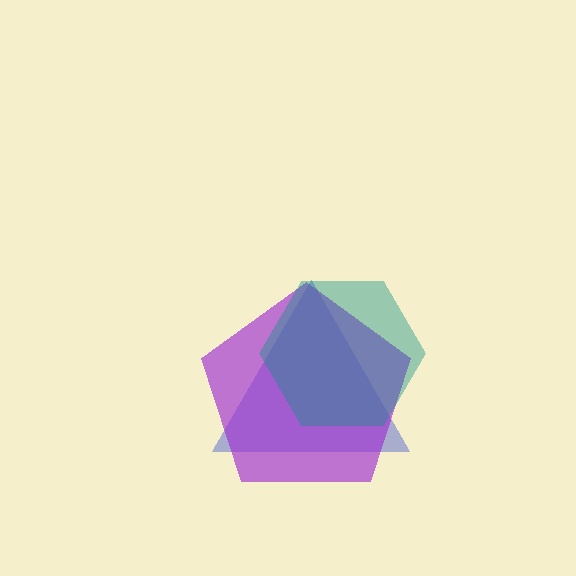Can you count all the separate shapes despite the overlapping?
Yes, there are 3 separate shapes.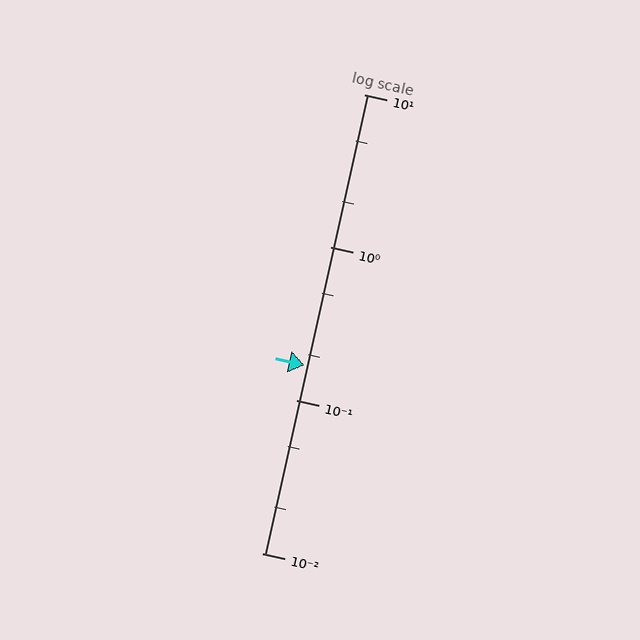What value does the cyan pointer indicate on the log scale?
The pointer indicates approximately 0.17.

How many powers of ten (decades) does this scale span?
The scale spans 3 decades, from 0.01 to 10.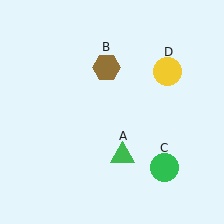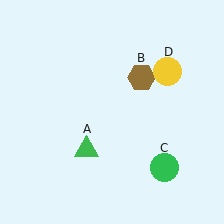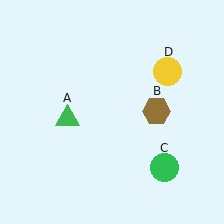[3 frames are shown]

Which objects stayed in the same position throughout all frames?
Green circle (object C) and yellow circle (object D) remained stationary.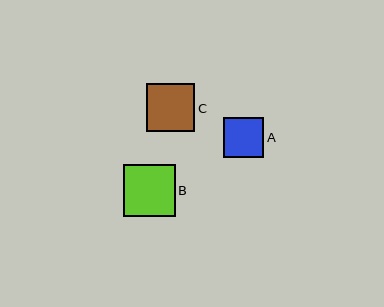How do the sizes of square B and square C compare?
Square B and square C are approximately the same size.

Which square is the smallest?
Square A is the smallest with a size of approximately 41 pixels.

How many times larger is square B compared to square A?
Square B is approximately 1.3 times the size of square A.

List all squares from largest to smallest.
From largest to smallest: B, C, A.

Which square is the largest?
Square B is the largest with a size of approximately 52 pixels.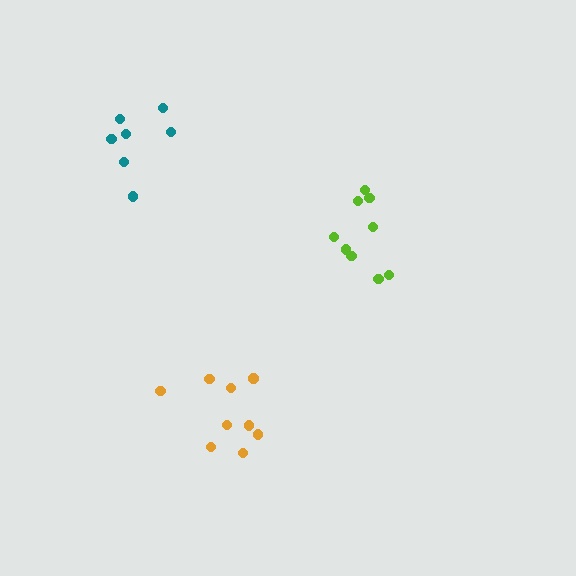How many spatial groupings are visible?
There are 3 spatial groupings.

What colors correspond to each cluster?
The clusters are colored: lime, orange, teal.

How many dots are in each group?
Group 1: 9 dots, Group 2: 9 dots, Group 3: 7 dots (25 total).